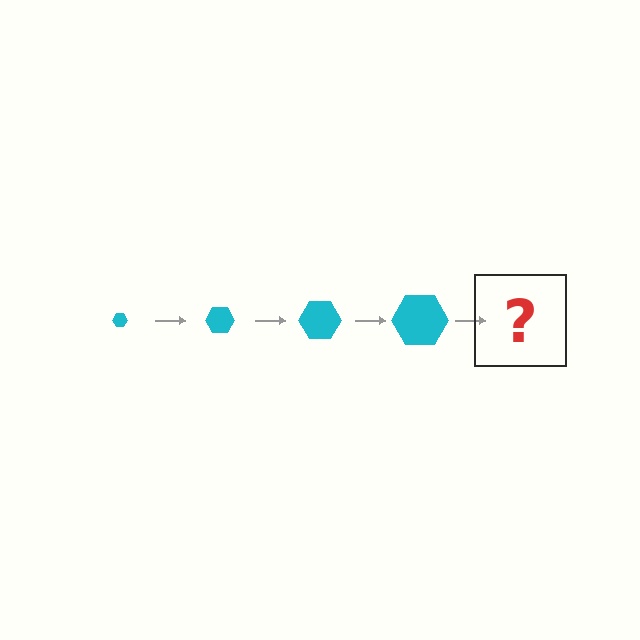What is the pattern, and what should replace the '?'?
The pattern is that the hexagon gets progressively larger each step. The '?' should be a cyan hexagon, larger than the previous one.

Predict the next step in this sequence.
The next step is a cyan hexagon, larger than the previous one.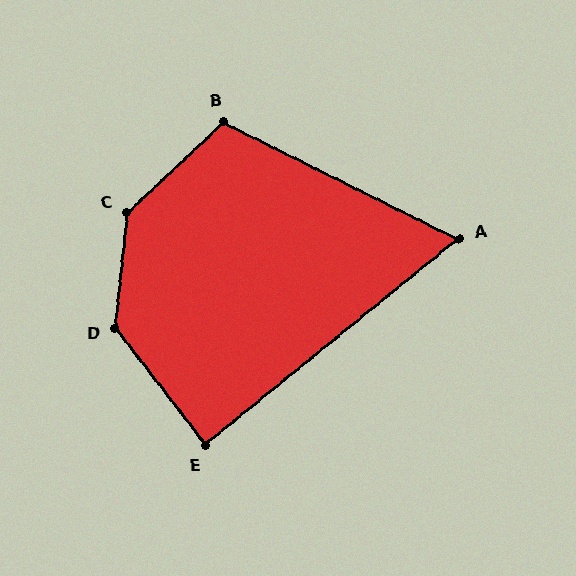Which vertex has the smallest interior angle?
A, at approximately 66 degrees.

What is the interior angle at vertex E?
Approximately 89 degrees (approximately right).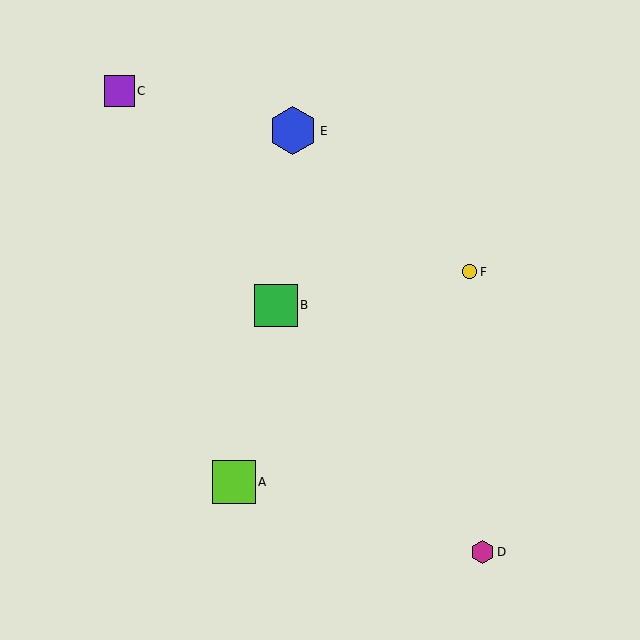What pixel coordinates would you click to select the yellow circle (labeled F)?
Click at (470, 272) to select the yellow circle F.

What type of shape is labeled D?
Shape D is a magenta hexagon.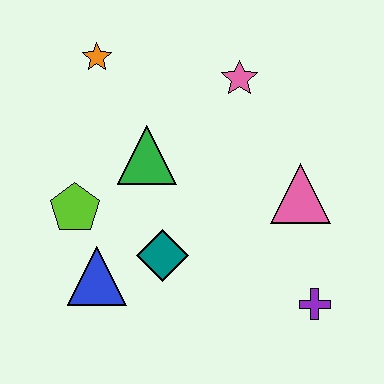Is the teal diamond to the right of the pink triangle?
No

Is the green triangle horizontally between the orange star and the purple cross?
Yes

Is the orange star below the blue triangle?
No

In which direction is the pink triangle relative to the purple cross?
The pink triangle is above the purple cross.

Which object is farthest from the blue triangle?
The pink star is farthest from the blue triangle.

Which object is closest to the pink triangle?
The purple cross is closest to the pink triangle.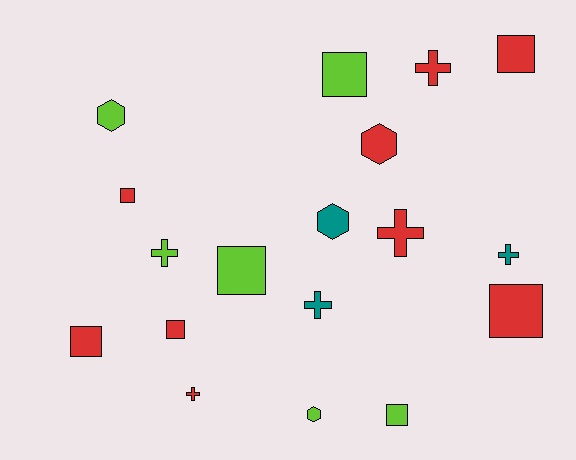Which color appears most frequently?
Red, with 9 objects.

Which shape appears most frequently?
Square, with 8 objects.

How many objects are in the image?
There are 18 objects.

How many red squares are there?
There are 5 red squares.